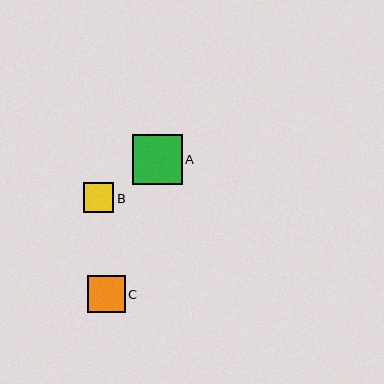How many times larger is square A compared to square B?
Square A is approximately 1.7 times the size of square B.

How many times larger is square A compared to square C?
Square A is approximately 1.3 times the size of square C.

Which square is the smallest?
Square B is the smallest with a size of approximately 30 pixels.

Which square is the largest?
Square A is the largest with a size of approximately 50 pixels.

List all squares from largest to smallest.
From largest to smallest: A, C, B.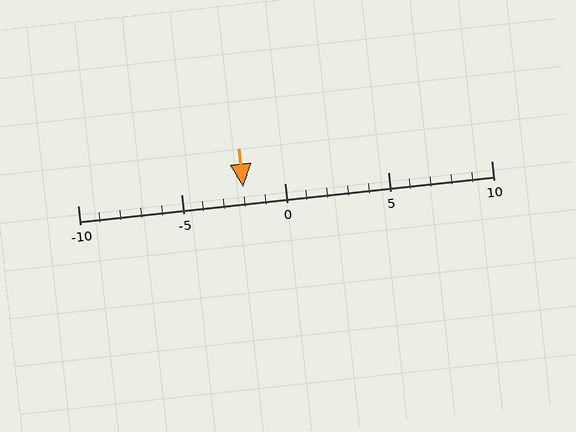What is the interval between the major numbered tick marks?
The major tick marks are spaced 5 units apart.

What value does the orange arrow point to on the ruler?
The orange arrow points to approximately -2.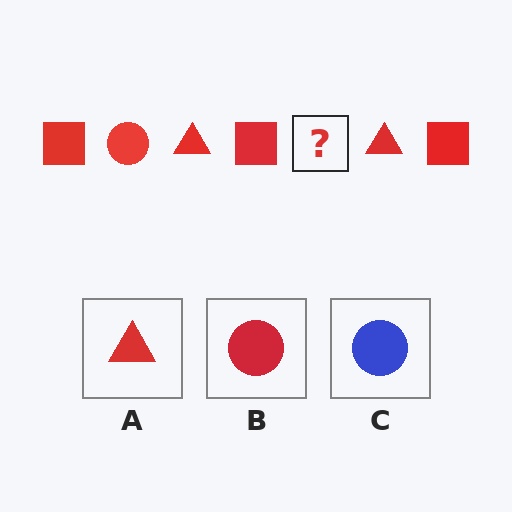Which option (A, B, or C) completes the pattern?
B.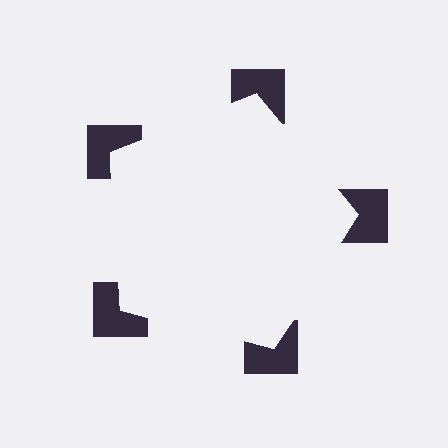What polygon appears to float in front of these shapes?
An illusory pentagon — its edges are inferred from the aligned wedge cuts in the notched squares, not physically drawn.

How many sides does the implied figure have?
5 sides.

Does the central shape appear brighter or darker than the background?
It typically appears slightly brighter than the background, even though no actual brightness change is drawn.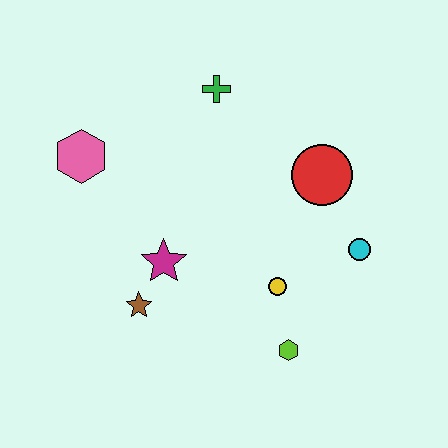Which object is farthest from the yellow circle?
The pink hexagon is farthest from the yellow circle.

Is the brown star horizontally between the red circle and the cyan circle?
No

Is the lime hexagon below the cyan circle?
Yes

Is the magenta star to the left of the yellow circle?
Yes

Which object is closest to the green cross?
The red circle is closest to the green cross.